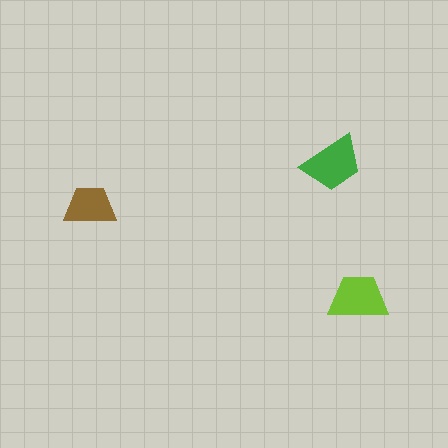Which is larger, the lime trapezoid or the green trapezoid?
The green one.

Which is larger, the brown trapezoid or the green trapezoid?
The green one.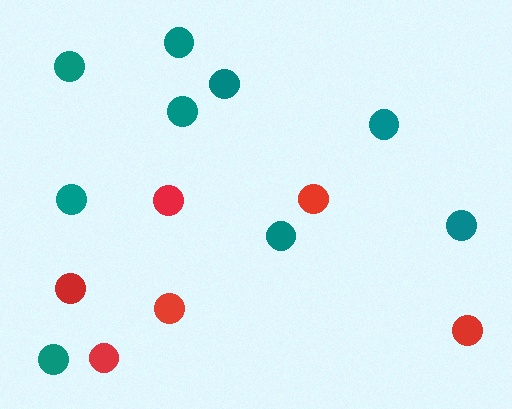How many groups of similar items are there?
There are 2 groups: one group of teal circles (9) and one group of red circles (6).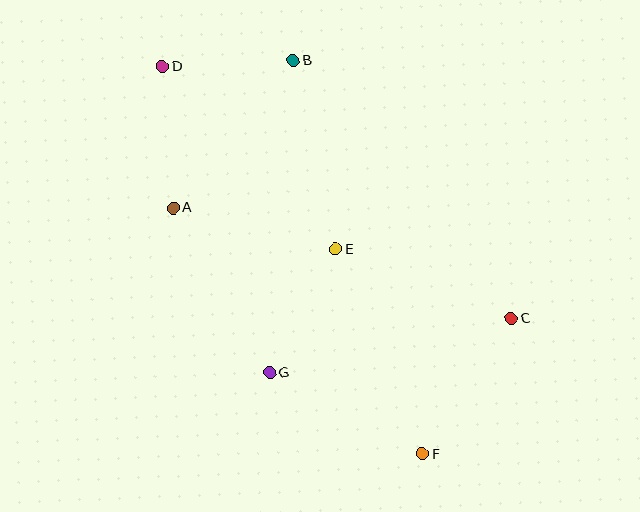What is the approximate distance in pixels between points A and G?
The distance between A and G is approximately 191 pixels.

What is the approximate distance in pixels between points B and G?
The distance between B and G is approximately 313 pixels.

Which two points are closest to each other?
Points B and D are closest to each other.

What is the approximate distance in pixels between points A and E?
The distance between A and E is approximately 168 pixels.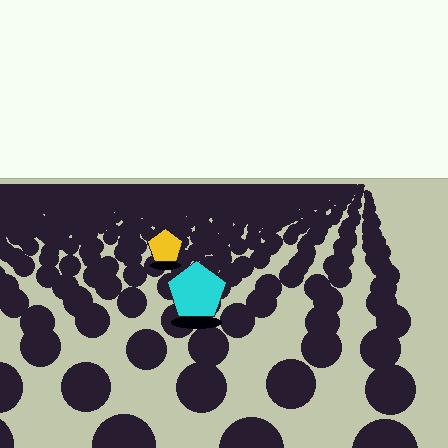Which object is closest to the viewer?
The cyan pentagon is closest. The texture marks near it are larger and more spread out.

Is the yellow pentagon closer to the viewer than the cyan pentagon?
No. The cyan pentagon is closer — you can tell from the texture gradient: the ground texture is coarser near it.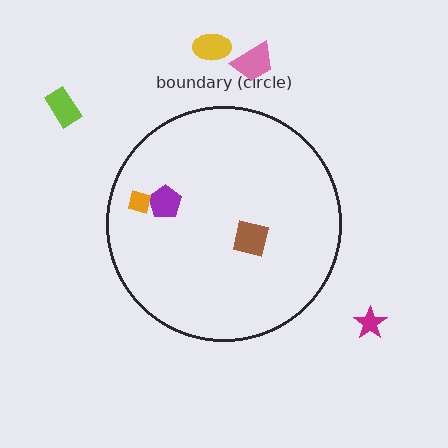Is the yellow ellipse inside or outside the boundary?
Outside.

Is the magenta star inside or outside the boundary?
Outside.